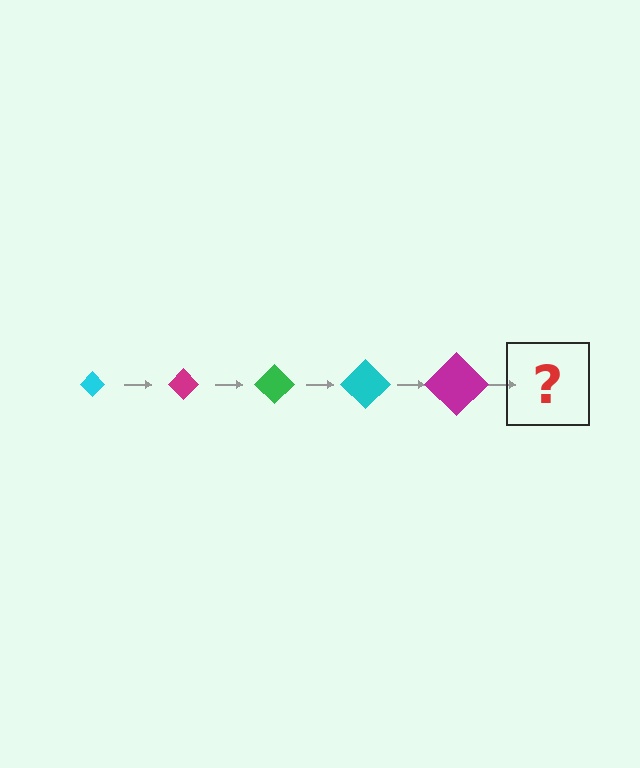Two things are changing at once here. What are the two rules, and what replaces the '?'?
The two rules are that the diamond grows larger each step and the color cycles through cyan, magenta, and green. The '?' should be a green diamond, larger than the previous one.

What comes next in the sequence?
The next element should be a green diamond, larger than the previous one.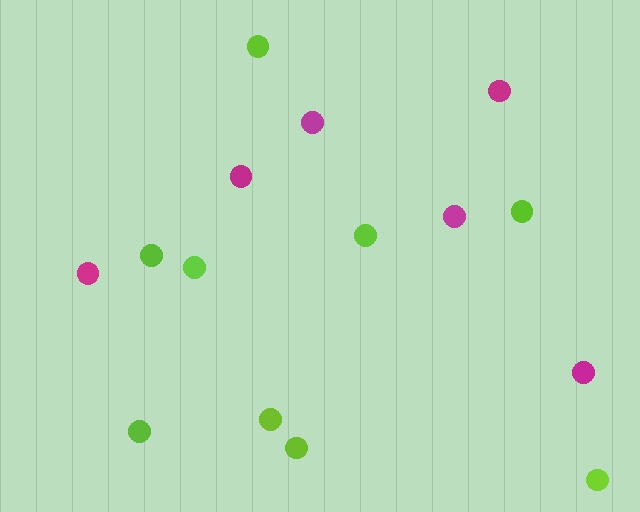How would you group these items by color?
There are 2 groups: one group of magenta circles (6) and one group of lime circles (9).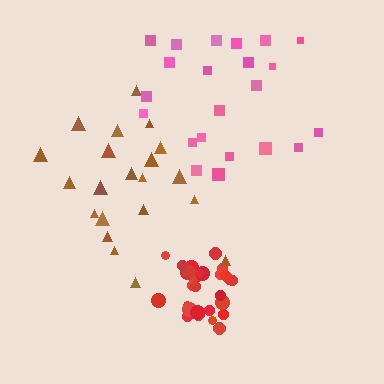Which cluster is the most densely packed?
Red.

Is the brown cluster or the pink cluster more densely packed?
Brown.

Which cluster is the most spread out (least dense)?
Pink.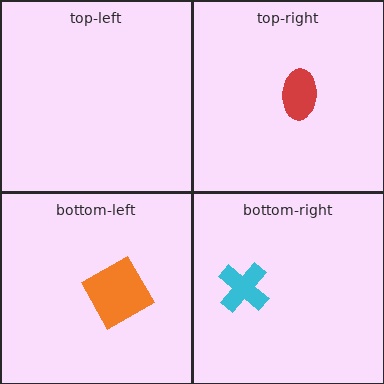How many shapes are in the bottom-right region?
1.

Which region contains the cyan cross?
The bottom-right region.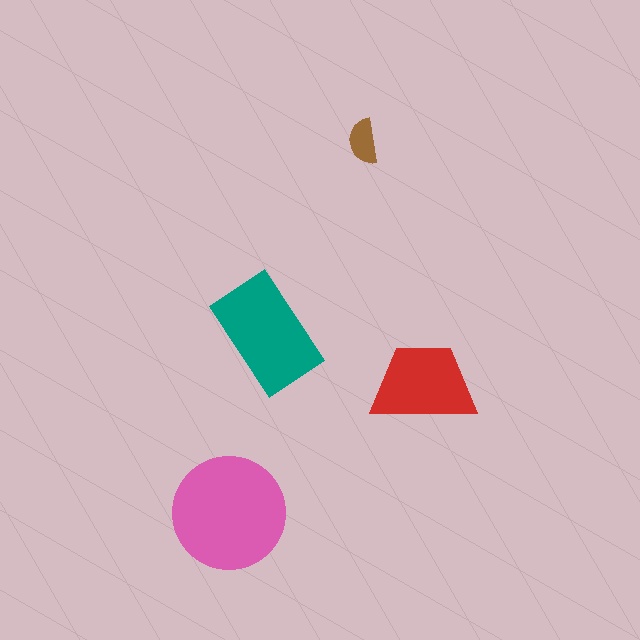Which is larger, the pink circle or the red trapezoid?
The pink circle.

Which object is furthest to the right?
The red trapezoid is rightmost.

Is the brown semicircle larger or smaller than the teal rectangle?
Smaller.